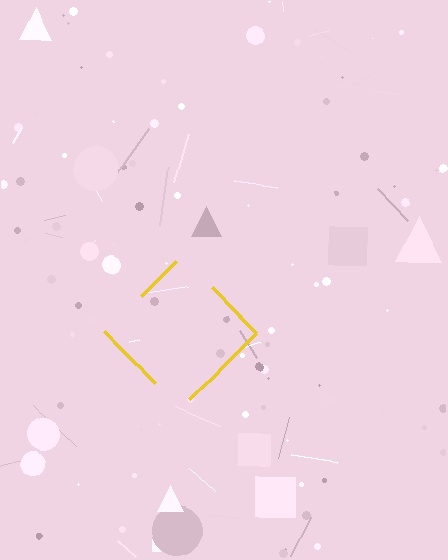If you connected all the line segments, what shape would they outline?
They would outline a diamond.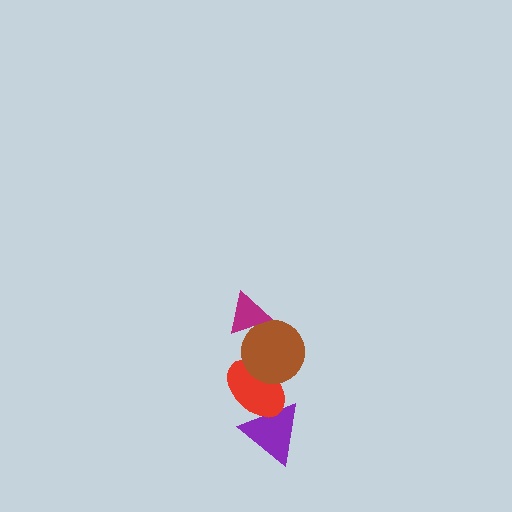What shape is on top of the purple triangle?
The red ellipse is on top of the purple triangle.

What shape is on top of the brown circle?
The magenta triangle is on top of the brown circle.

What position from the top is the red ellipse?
The red ellipse is 3rd from the top.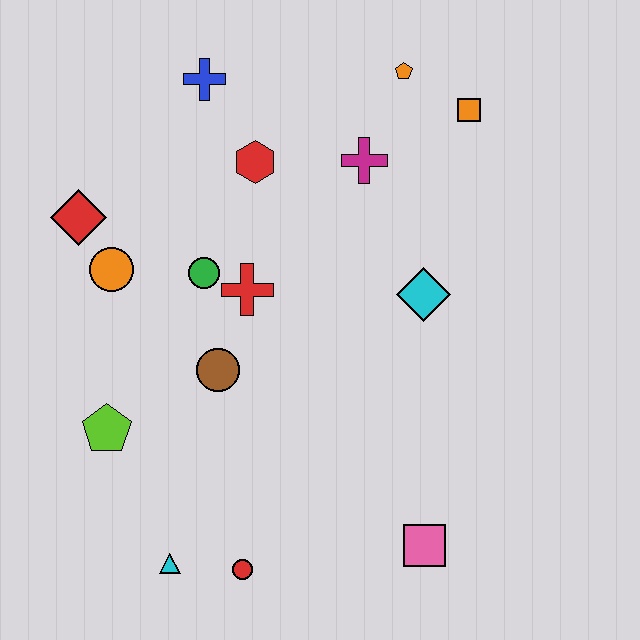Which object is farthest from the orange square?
The cyan triangle is farthest from the orange square.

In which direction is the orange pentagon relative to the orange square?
The orange pentagon is to the left of the orange square.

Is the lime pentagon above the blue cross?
No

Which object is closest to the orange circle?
The red diamond is closest to the orange circle.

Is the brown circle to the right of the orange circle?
Yes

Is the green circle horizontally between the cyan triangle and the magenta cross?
Yes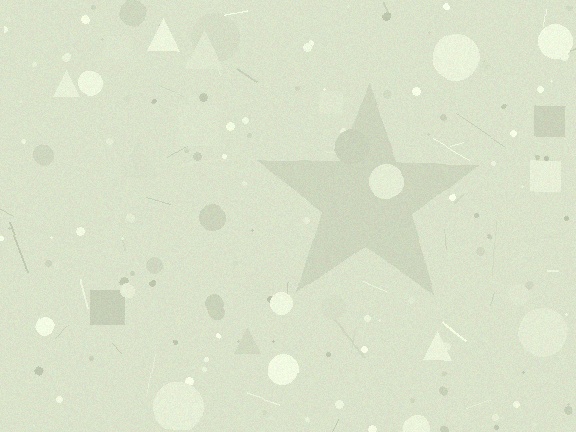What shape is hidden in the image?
A star is hidden in the image.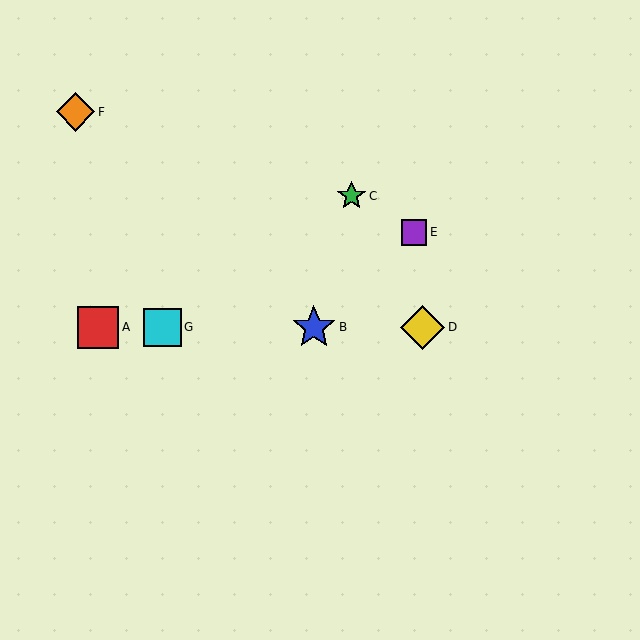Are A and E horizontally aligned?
No, A is at y≈327 and E is at y≈232.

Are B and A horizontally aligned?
Yes, both are at y≈327.